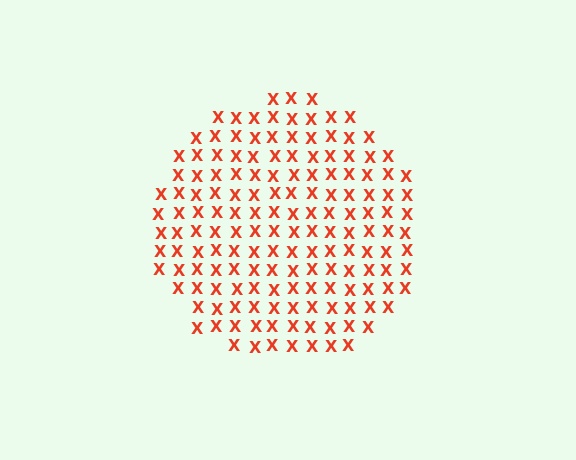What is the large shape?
The large shape is a circle.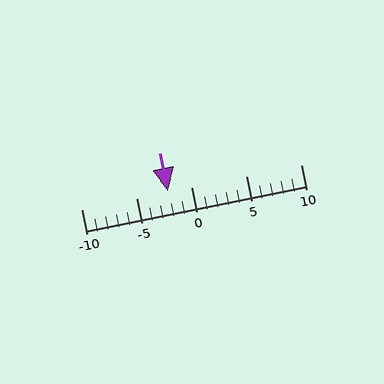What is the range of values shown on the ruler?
The ruler shows values from -10 to 10.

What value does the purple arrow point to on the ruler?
The purple arrow points to approximately -2.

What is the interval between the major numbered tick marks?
The major tick marks are spaced 5 units apart.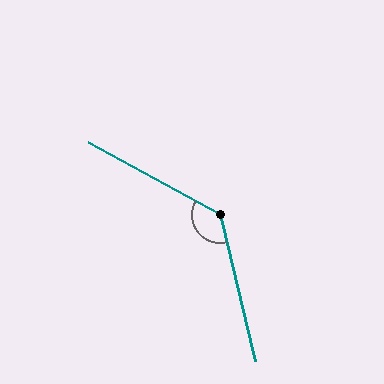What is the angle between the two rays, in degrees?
Approximately 132 degrees.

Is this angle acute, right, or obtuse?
It is obtuse.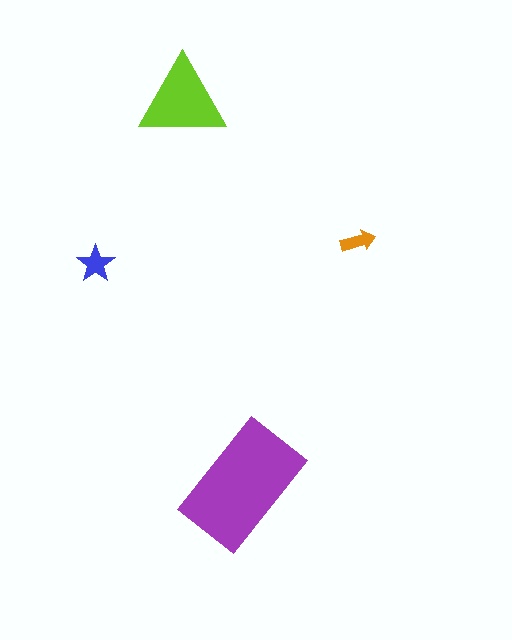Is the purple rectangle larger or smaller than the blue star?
Larger.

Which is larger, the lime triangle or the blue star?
The lime triangle.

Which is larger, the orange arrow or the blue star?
The blue star.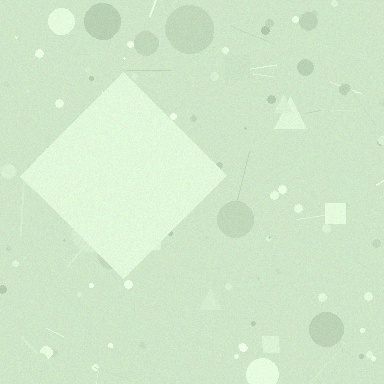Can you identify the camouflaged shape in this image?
The camouflaged shape is a diamond.